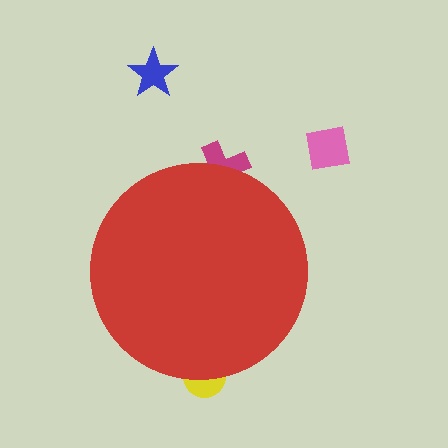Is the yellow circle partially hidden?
Yes, the yellow circle is partially hidden behind the red circle.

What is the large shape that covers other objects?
A red circle.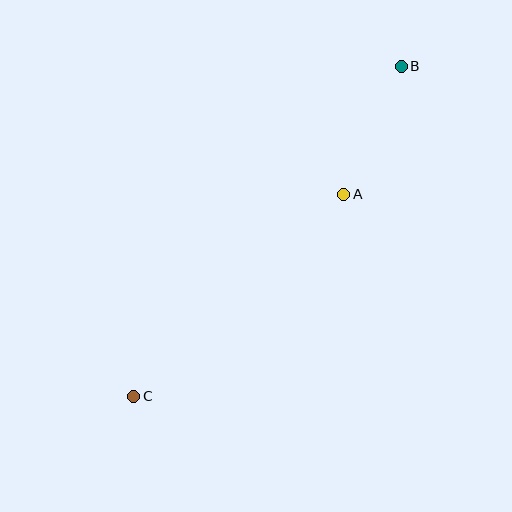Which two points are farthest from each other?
Points B and C are farthest from each other.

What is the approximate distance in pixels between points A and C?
The distance between A and C is approximately 292 pixels.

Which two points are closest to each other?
Points A and B are closest to each other.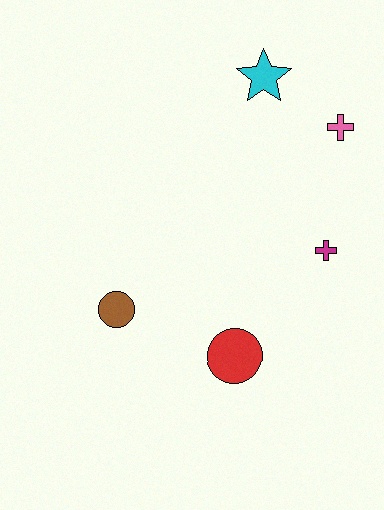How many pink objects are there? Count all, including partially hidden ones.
There is 1 pink object.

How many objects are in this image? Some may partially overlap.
There are 5 objects.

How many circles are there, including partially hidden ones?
There are 2 circles.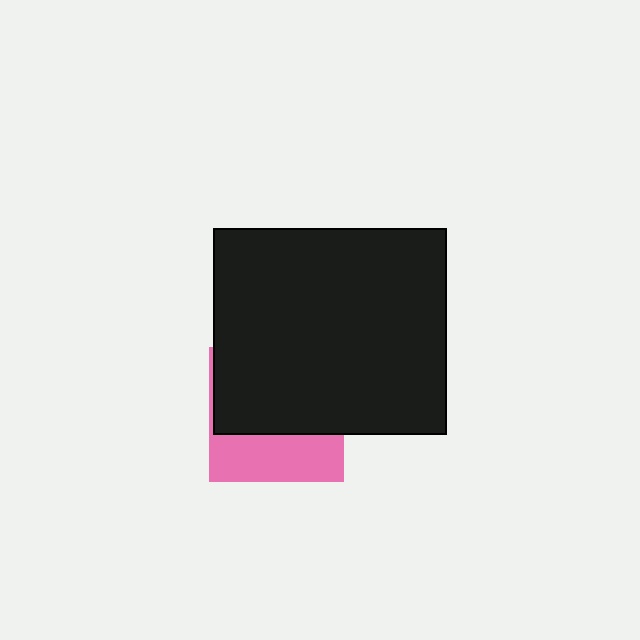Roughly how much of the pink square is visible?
A small part of it is visible (roughly 36%).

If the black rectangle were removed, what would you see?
You would see the complete pink square.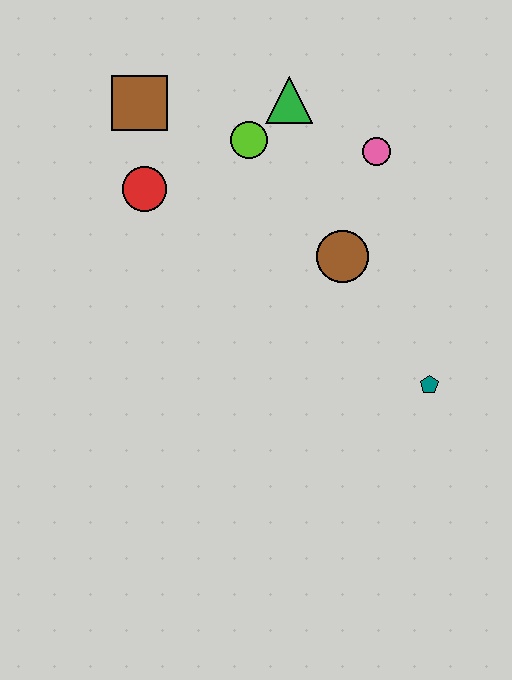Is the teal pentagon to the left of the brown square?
No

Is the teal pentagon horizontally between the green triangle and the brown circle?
No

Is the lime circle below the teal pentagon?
No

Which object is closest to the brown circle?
The pink circle is closest to the brown circle.